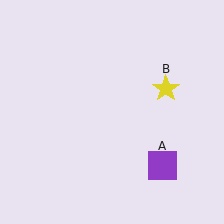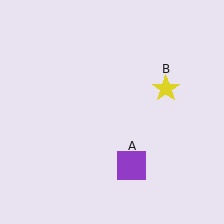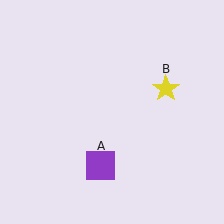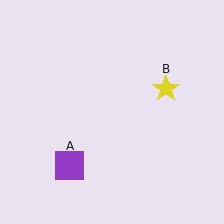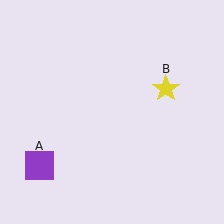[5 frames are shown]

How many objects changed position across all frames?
1 object changed position: purple square (object A).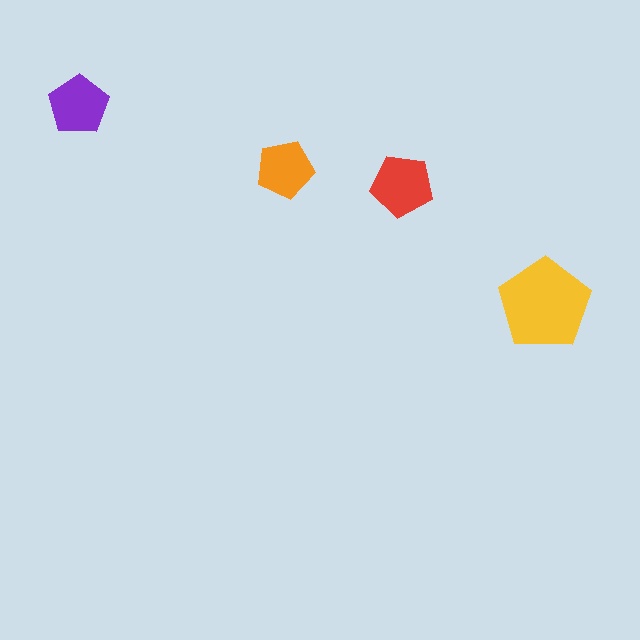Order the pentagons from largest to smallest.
the yellow one, the red one, the purple one, the orange one.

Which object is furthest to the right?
The yellow pentagon is rightmost.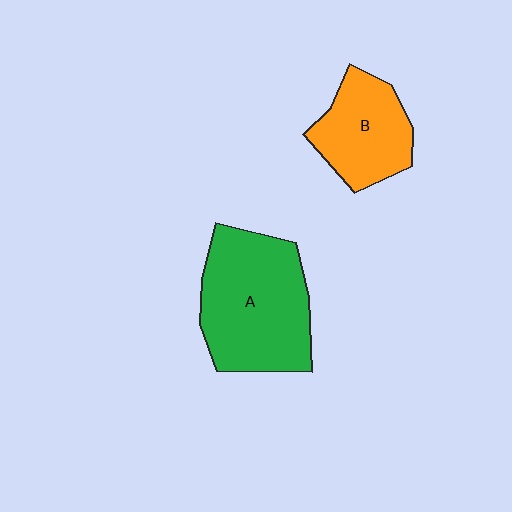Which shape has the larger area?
Shape A (green).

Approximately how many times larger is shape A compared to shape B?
Approximately 1.6 times.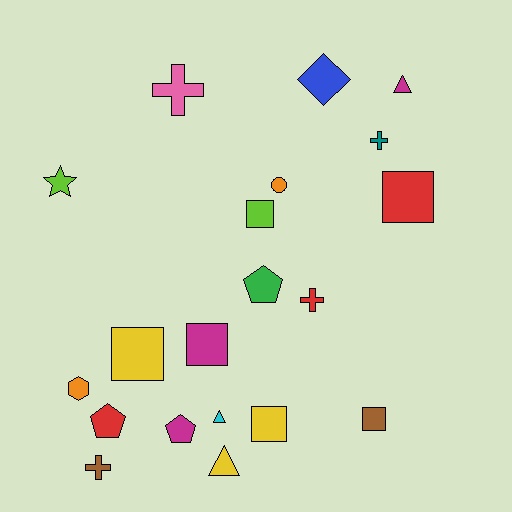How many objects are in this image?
There are 20 objects.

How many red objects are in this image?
There are 3 red objects.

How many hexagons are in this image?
There is 1 hexagon.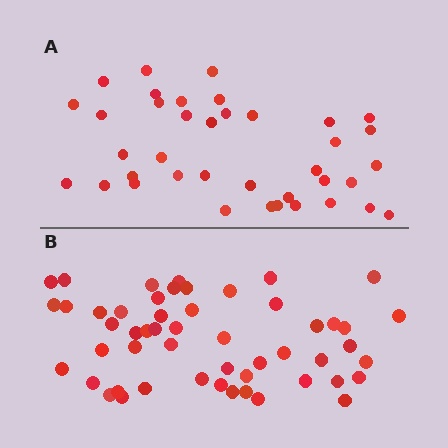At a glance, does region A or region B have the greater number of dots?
Region B (the bottom region) has more dots.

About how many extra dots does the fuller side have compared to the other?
Region B has approximately 15 more dots than region A.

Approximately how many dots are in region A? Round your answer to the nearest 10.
About 40 dots. (The exact count is 38, which rounds to 40.)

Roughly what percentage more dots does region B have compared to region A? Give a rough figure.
About 35% more.